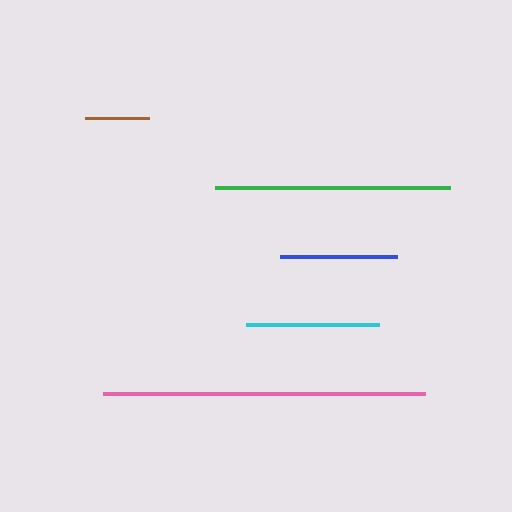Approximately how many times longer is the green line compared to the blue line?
The green line is approximately 2.0 times the length of the blue line.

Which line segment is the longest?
The pink line is the longest at approximately 322 pixels.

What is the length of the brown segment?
The brown segment is approximately 64 pixels long.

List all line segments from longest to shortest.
From longest to shortest: pink, green, cyan, blue, brown.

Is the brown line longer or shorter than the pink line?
The pink line is longer than the brown line.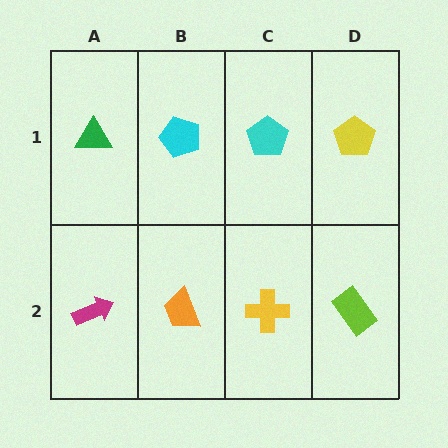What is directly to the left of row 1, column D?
A cyan pentagon.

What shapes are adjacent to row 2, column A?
A green triangle (row 1, column A), an orange trapezoid (row 2, column B).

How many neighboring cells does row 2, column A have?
2.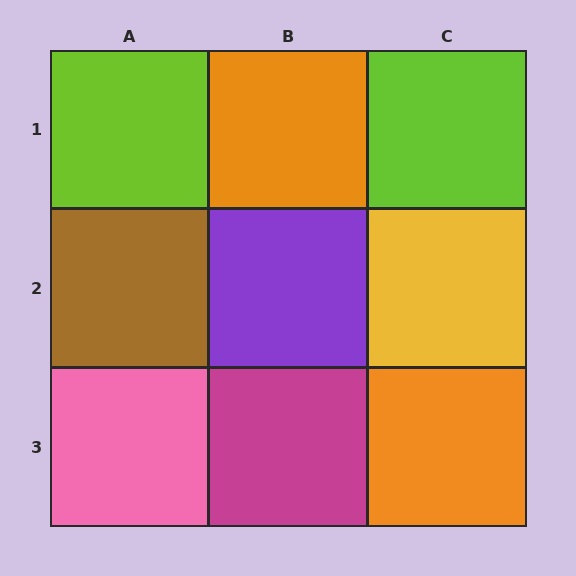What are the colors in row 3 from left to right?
Pink, magenta, orange.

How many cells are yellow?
1 cell is yellow.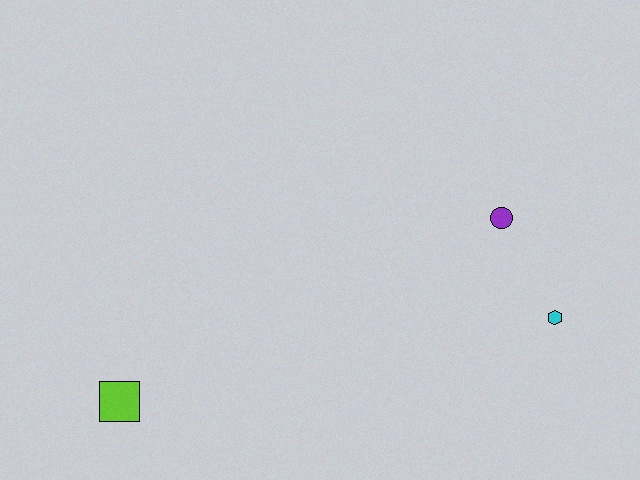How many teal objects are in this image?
There are no teal objects.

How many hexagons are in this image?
There is 1 hexagon.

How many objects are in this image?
There are 3 objects.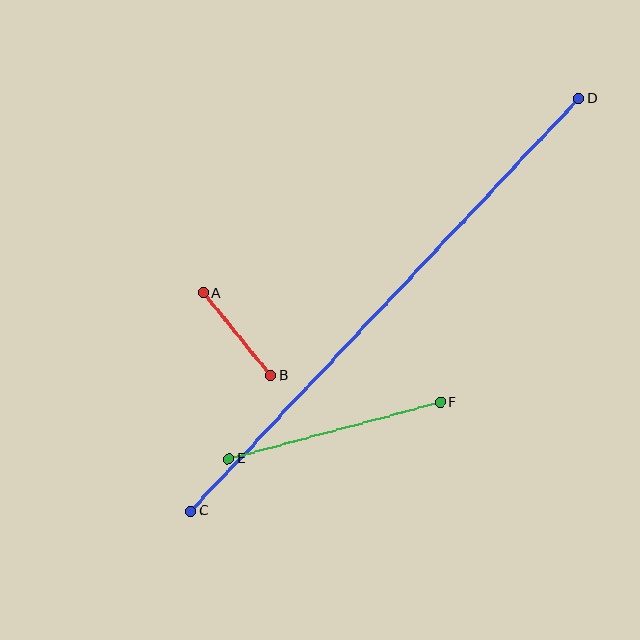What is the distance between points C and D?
The distance is approximately 567 pixels.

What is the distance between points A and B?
The distance is approximately 106 pixels.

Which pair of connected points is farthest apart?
Points C and D are farthest apart.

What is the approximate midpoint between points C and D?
The midpoint is at approximately (385, 305) pixels.